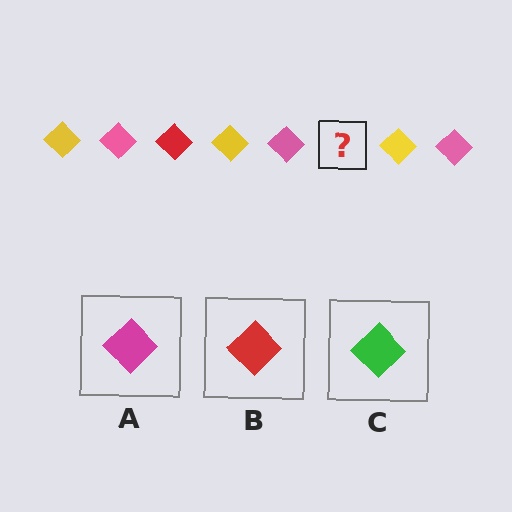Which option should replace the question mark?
Option B.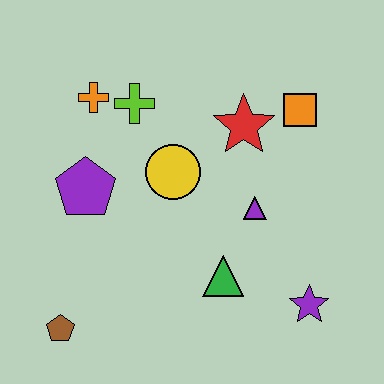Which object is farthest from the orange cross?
The purple star is farthest from the orange cross.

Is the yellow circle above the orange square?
No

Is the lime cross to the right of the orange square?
No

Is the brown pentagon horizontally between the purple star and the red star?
No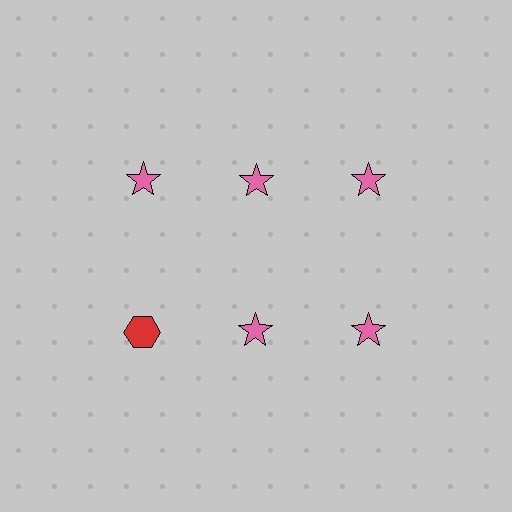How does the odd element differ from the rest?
It differs in both color (red instead of pink) and shape (hexagon instead of star).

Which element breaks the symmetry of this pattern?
The red hexagon in the second row, leftmost column breaks the symmetry. All other shapes are pink stars.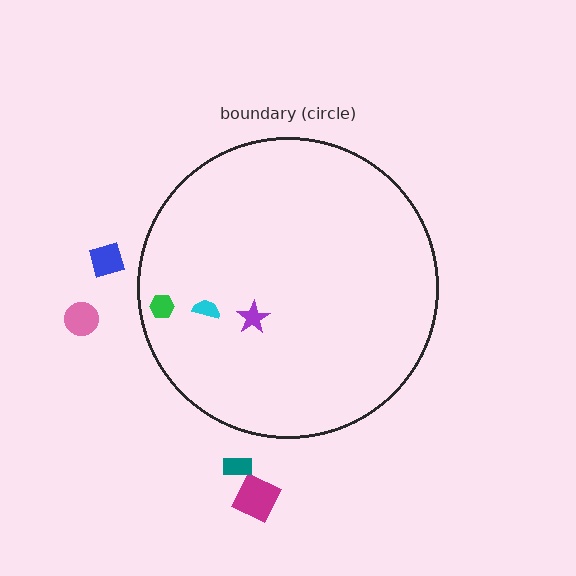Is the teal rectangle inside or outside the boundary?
Outside.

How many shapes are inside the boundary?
3 inside, 4 outside.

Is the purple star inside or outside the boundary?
Inside.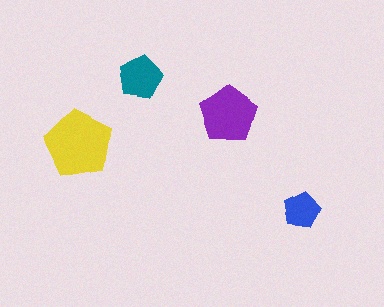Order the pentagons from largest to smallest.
the yellow one, the purple one, the teal one, the blue one.